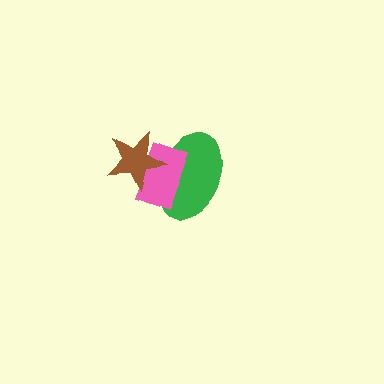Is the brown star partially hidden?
No, no other shape covers it.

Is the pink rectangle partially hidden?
Yes, it is partially covered by another shape.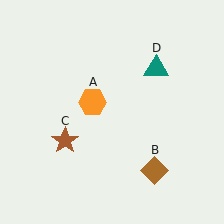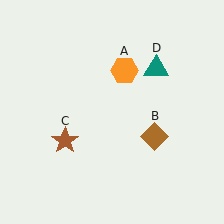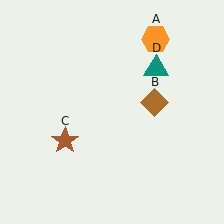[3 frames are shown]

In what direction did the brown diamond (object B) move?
The brown diamond (object B) moved up.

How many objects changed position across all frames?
2 objects changed position: orange hexagon (object A), brown diamond (object B).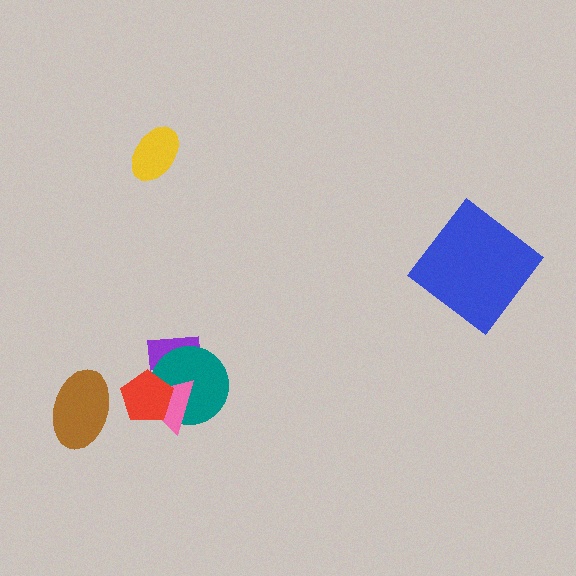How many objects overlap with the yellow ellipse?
0 objects overlap with the yellow ellipse.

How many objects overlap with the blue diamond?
0 objects overlap with the blue diamond.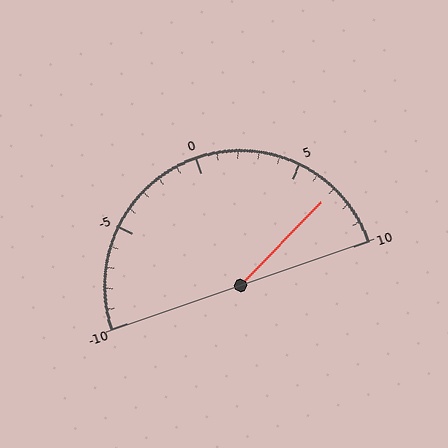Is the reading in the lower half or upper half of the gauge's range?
The reading is in the upper half of the range (-10 to 10).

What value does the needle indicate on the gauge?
The needle indicates approximately 7.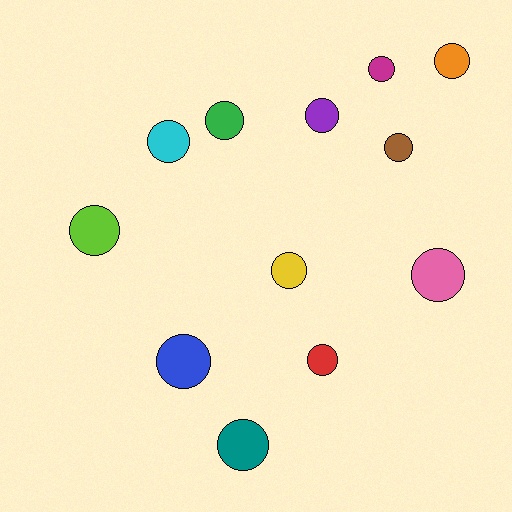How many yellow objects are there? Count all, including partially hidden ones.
There is 1 yellow object.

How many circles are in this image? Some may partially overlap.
There are 12 circles.